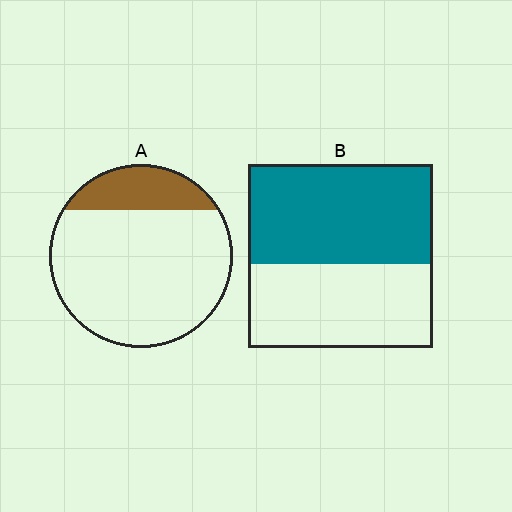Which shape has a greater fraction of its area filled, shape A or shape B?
Shape B.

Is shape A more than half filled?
No.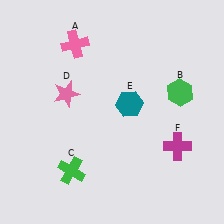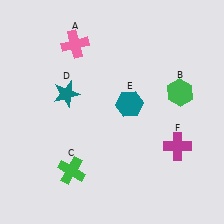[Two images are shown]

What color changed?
The star (D) changed from pink in Image 1 to teal in Image 2.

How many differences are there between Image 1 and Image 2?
There is 1 difference between the two images.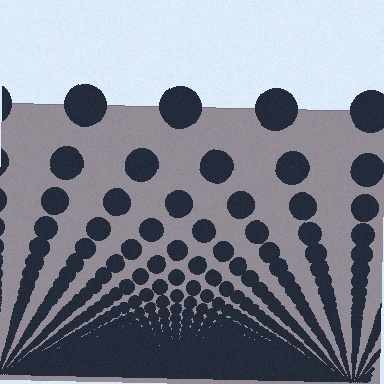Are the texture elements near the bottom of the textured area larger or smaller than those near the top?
Smaller. The gradient is inverted — elements near the bottom are smaller and denser.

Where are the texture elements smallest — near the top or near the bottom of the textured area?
Near the bottom.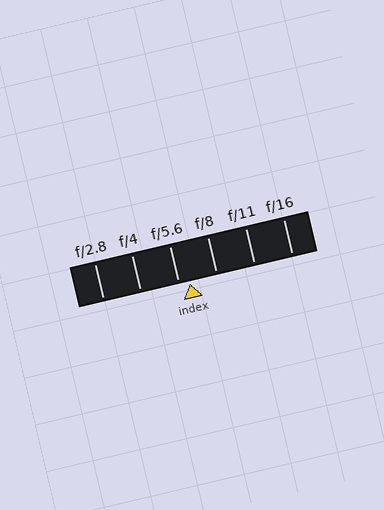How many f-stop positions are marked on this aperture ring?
There are 6 f-stop positions marked.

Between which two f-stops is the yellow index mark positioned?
The index mark is between f/5.6 and f/8.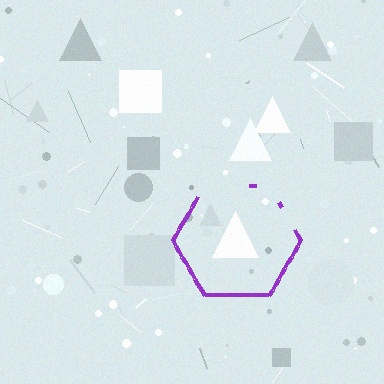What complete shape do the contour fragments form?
The contour fragments form a hexagon.